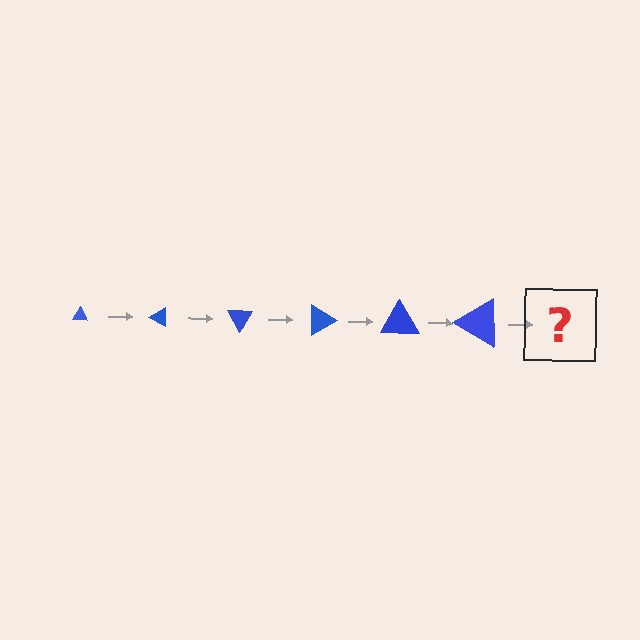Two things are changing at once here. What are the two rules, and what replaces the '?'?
The two rules are that the triangle grows larger each step and it rotates 30 degrees each step. The '?' should be a triangle, larger than the previous one and rotated 180 degrees from the start.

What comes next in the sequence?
The next element should be a triangle, larger than the previous one and rotated 180 degrees from the start.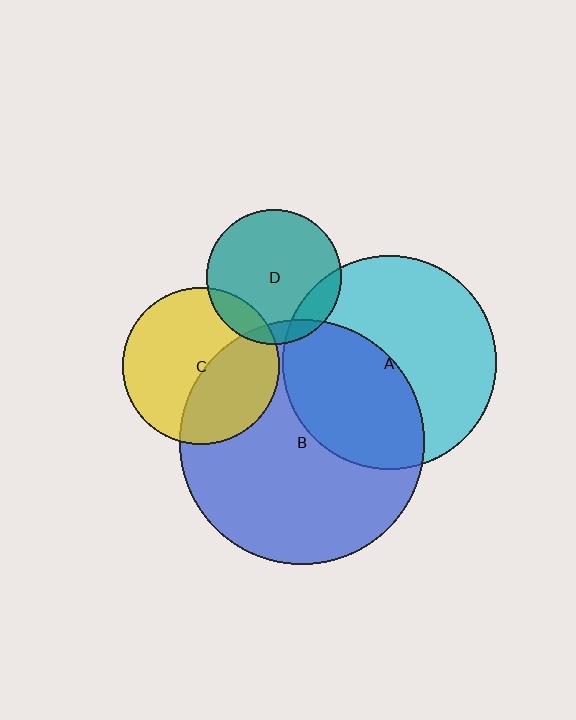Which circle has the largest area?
Circle B (blue).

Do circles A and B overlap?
Yes.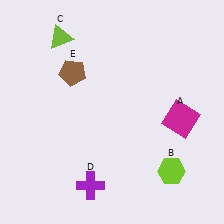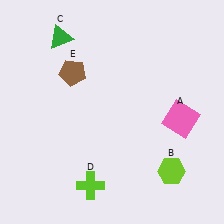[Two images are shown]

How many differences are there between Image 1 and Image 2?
There are 3 differences between the two images.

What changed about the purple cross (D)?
In Image 1, D is purple. In Image 2, it changed to lime.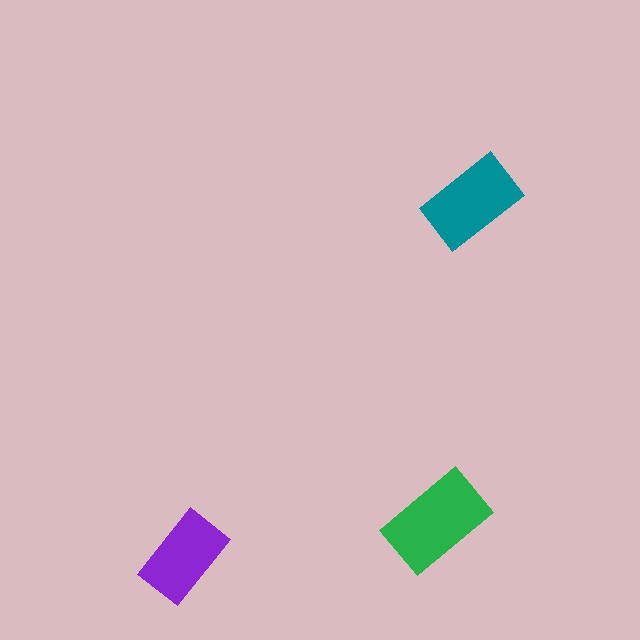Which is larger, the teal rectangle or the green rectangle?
The green one.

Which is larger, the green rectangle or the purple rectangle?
The green one.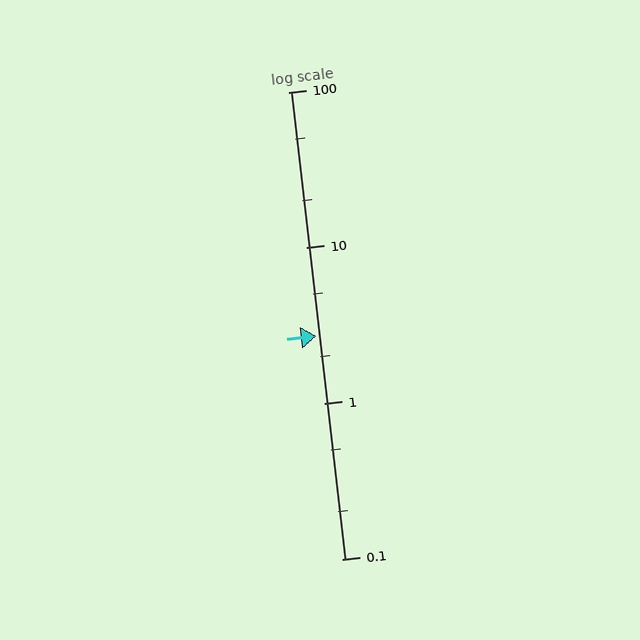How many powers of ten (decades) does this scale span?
The scale spans 3 decades, from 0.1 to 100.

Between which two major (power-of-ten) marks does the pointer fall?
The pointer is between 1 and 10.